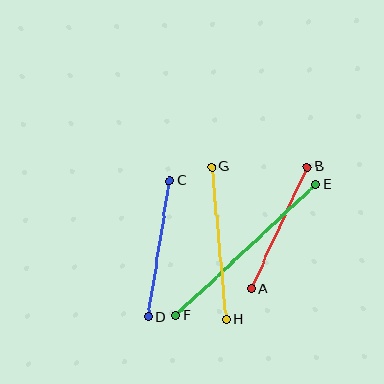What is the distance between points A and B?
The distance is approximately 134 pixels.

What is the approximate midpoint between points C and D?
The midpoint is at approximately (159, 249) pixels.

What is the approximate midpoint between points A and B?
The midpoint is at approximately (279, 228) pixels.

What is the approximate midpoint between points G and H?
The midpoint is at approximately (219, 243) pixels.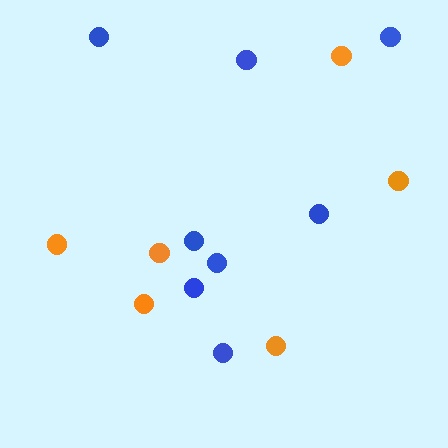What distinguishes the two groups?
There are 2 groups: one group of orange circles (6) and one group of blue circles (8).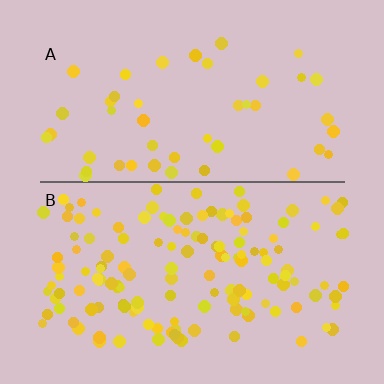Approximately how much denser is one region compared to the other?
Approximately 3.0× — region B over region A.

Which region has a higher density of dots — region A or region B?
B (the bottom).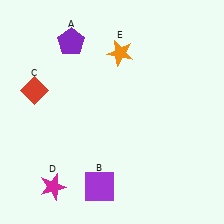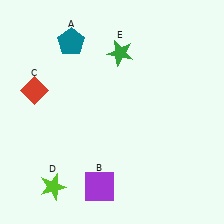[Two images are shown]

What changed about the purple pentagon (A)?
In Image 1, A is purple. In Image 2, it changed to teal.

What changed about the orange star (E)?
In Image 1, E is orange. In Image 2, it changed to green.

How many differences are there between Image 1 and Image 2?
There are 3 differences between the two images.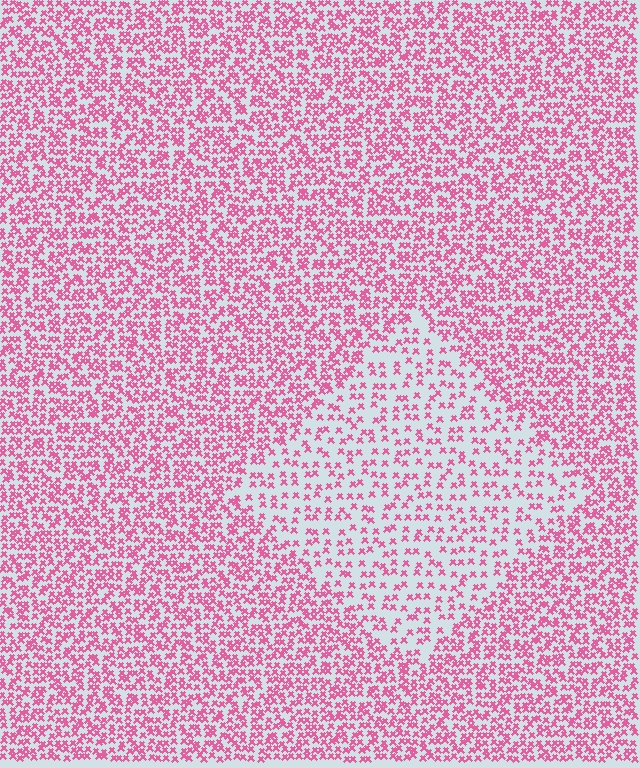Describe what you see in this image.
The image contains small pink elements arranged at two different densities. A diamond-shaped region is visible where the elements are less densely packed than the surrounding area.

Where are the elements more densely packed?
The elements are more densely packed outside the diamond boundary.